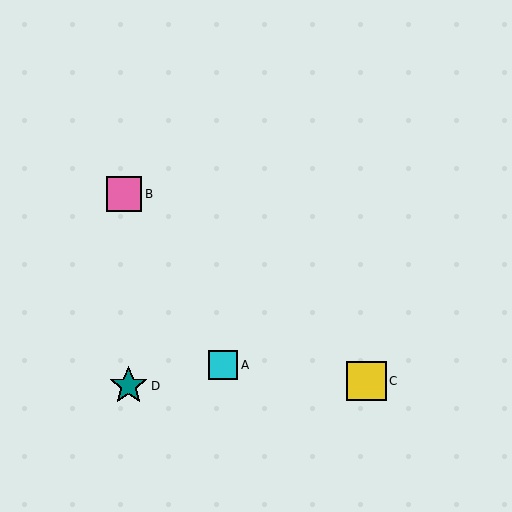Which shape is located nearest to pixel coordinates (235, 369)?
The cyan square (labeled A) at (223, 365) is nearest to that location.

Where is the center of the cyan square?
The center of the cyan square is at (223, 365).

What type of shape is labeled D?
Shape D is a teal star.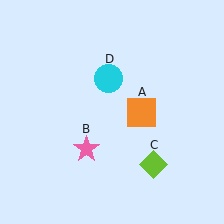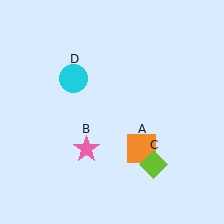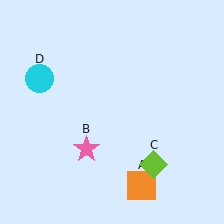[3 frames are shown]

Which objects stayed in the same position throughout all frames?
Pink star (object B) and lime diamond (object C) remained stationary.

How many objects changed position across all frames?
2 objects changed position: orange square (object A), cyan circle (object D).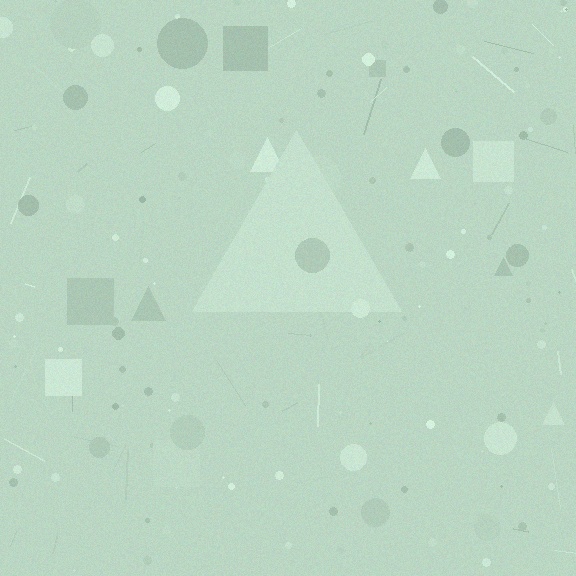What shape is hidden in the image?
A triangle is hidden in the image.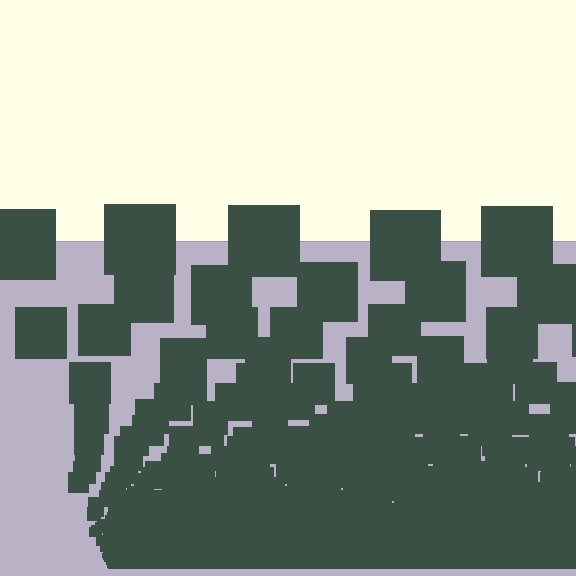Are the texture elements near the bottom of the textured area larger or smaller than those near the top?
Smaller. The gradient is inverted — elements near the bottom are smaller and denser.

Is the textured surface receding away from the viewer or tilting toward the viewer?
The surface appears to tilt toward the viewer. Texture elements get larger and sparser toward the top.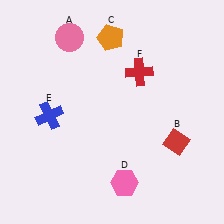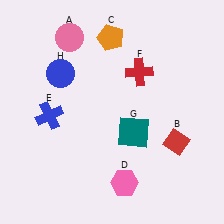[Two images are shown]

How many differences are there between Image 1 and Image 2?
There are 2 differences between the two images.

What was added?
A teal square (G), a blue circle (H) were added in Image 2.